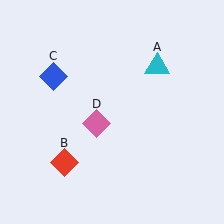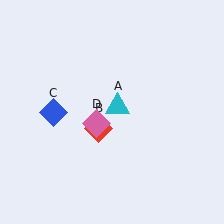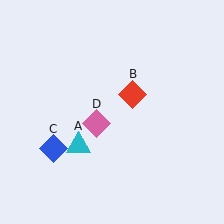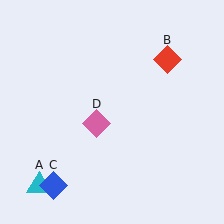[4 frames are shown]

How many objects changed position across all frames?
3 objects changed position: cyan triangle (object A), red diamond (object B), blue diamond (object C).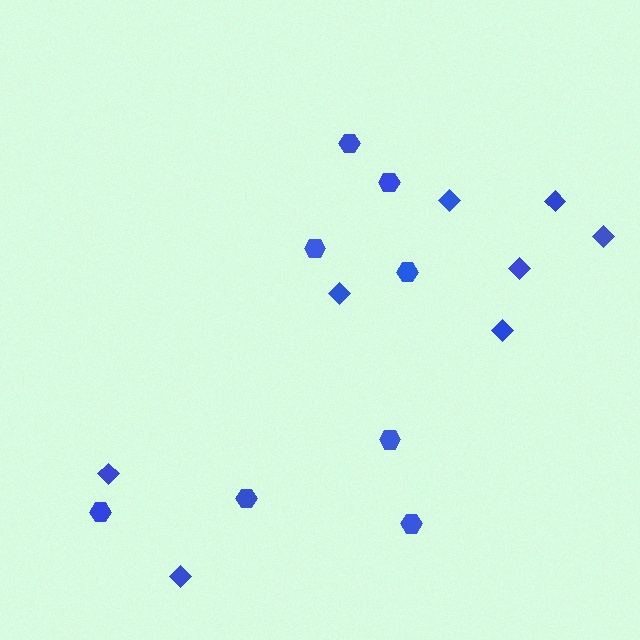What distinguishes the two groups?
There are 2 groups: one group of hexagons (8) and one group of diamonds (8).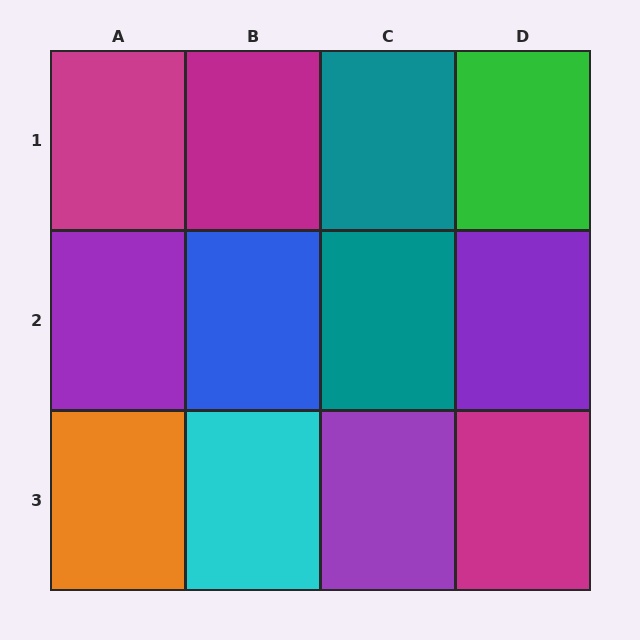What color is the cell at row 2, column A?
Purple.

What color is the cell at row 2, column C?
Teal.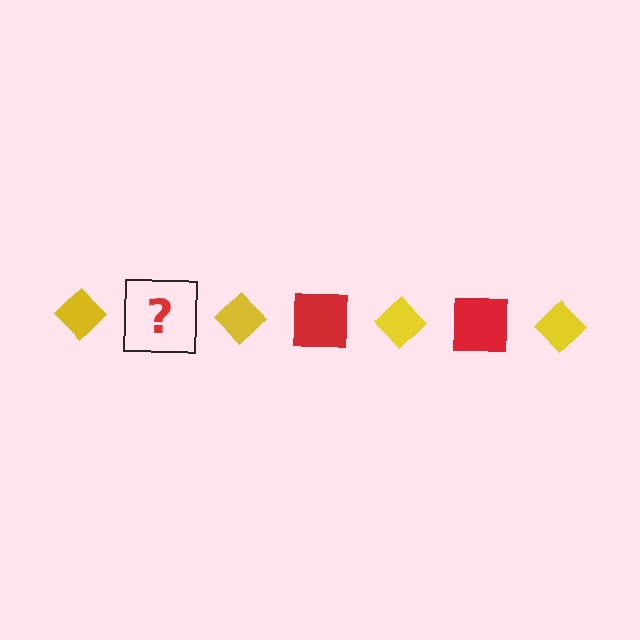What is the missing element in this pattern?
The missing element is a red square.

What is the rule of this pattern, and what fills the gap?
The rule is that the pattern alternates between yellow diamond and red square. The gap should be filled with a red square.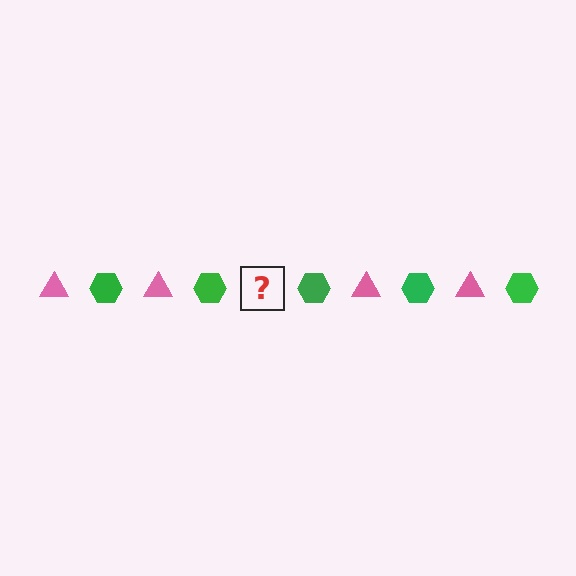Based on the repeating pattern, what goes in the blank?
The blank should be a pink triangle.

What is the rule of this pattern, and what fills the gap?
The rule is that the pattern alternates between pink triangle and green hexagon. The gap should be filled with a pink triangle.